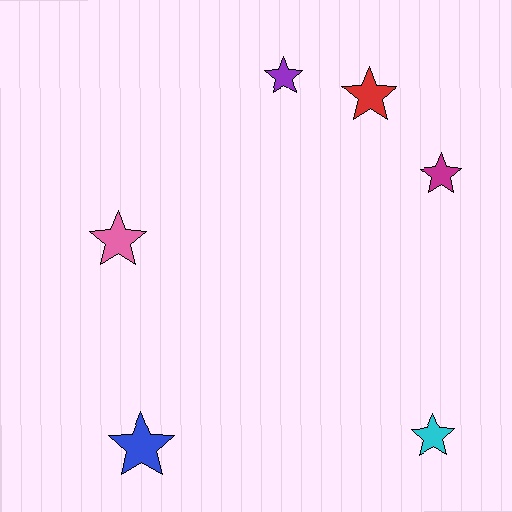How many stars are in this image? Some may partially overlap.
There are 6 stars.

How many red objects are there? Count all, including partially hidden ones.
There is 1 red object.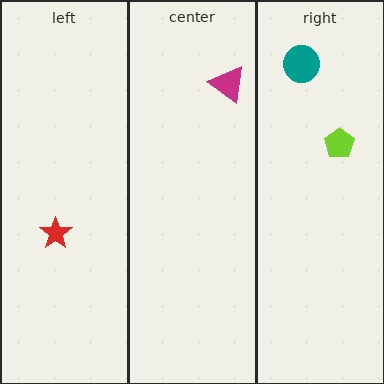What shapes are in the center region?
The magenta triangle.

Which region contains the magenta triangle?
The center region.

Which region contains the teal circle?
The right region.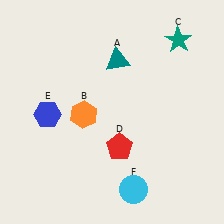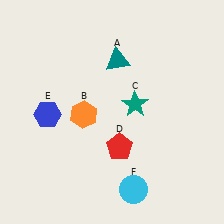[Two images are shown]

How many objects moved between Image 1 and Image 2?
1 object moved between the two images.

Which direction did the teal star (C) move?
The teal star (C) moved down.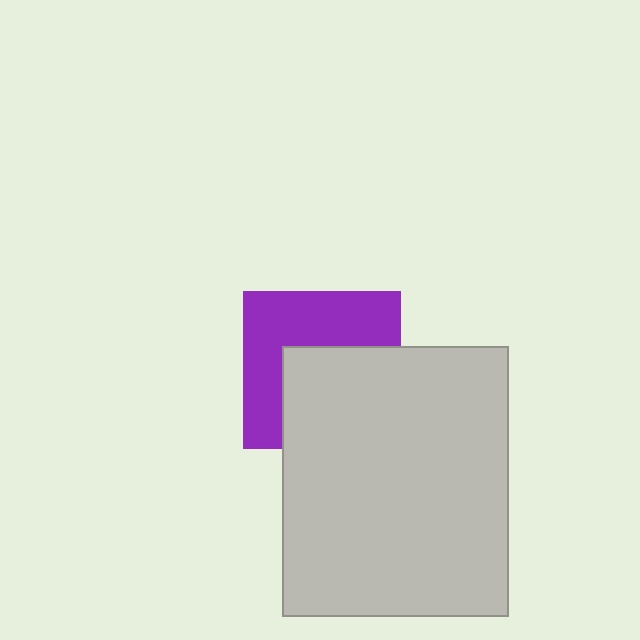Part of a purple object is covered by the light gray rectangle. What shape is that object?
It is a square.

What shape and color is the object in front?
The object in front is a light gray rectangle.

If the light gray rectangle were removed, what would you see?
You would see the complete purple square.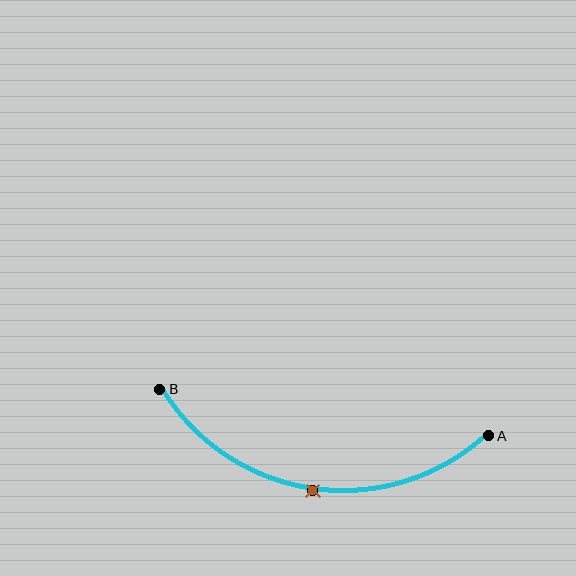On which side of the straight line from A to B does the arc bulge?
The arc bulges below the straight line connecting A and B.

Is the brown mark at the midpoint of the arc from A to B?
Yes. The brown mark lies on the arc at equal arc-length from both A and B — it is the arc midpoint.